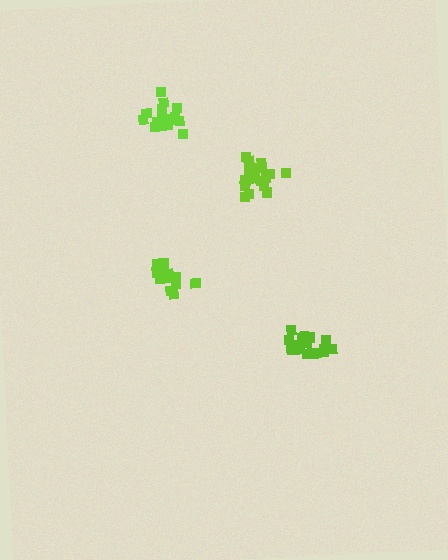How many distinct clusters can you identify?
There are 4 distinct clusters.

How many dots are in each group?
Group 1: 15 dots, Group 2: 18 dots, Group 3: 16 dots, Group 4: 19 dots (68 total).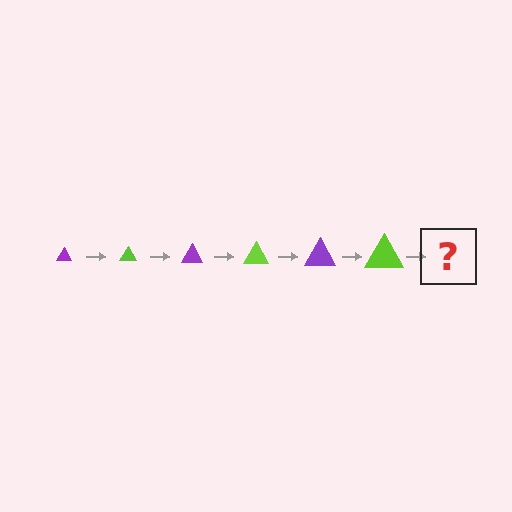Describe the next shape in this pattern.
It should be a purple triangle, larger than the previous one.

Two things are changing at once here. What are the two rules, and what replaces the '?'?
The two rules are that the triangle grows larger each step and the color cycles through purple and lime. The '?' should be a purple triangle, larger than the previous one.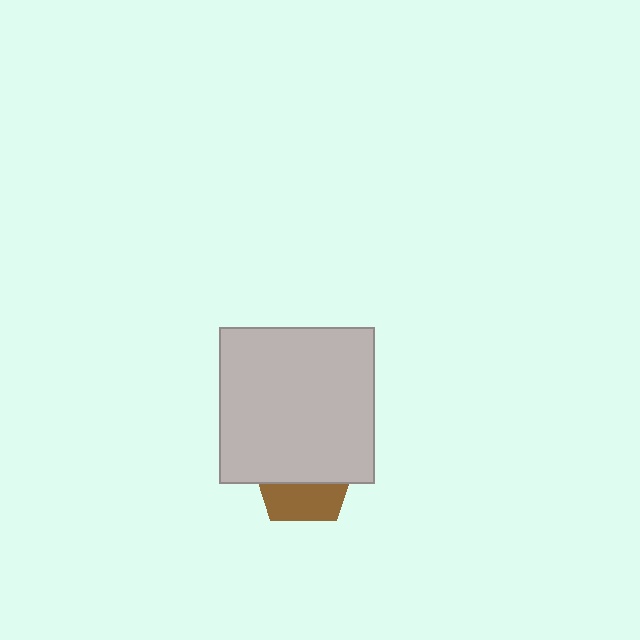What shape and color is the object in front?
The object in front is a light gray square.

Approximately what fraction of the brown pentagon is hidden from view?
Roughly 61% of the brown pentagon is hidden behind the light gray square.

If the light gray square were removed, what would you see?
You would see the complete brown pentagon.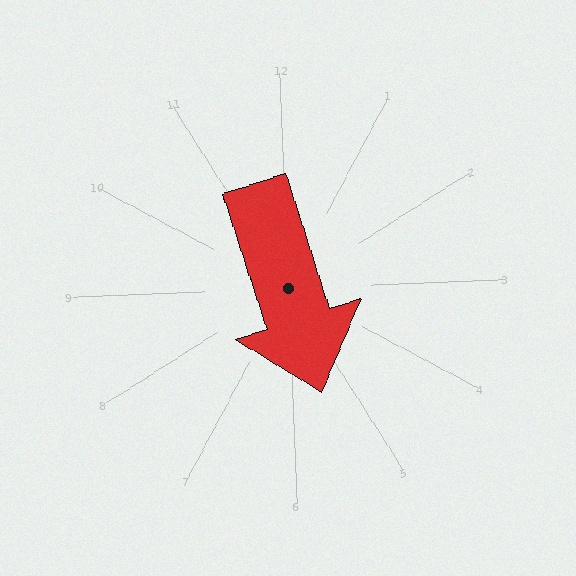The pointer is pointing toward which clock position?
Roughly 5 o'clock.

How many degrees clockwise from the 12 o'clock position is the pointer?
Approximately 164 degrees.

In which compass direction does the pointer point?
South.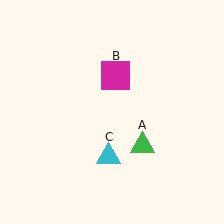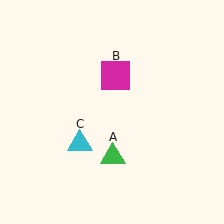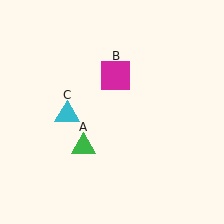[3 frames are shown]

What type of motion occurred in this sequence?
The green triangle (object A), cyan triangle (object C) rotated clockwise around the center of the scene.